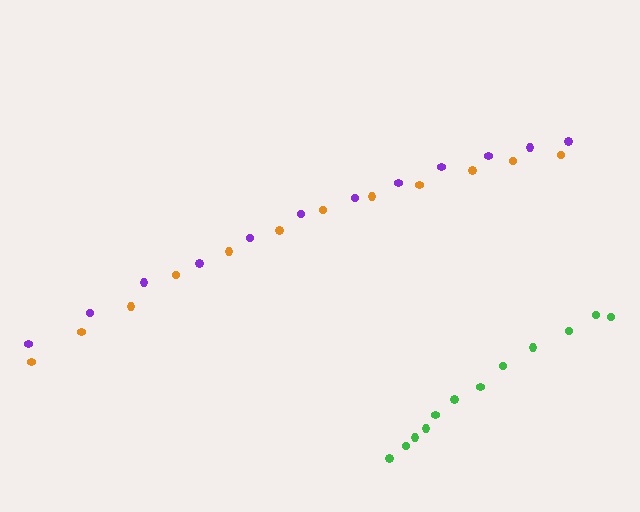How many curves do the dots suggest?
There are 3 distinct paths.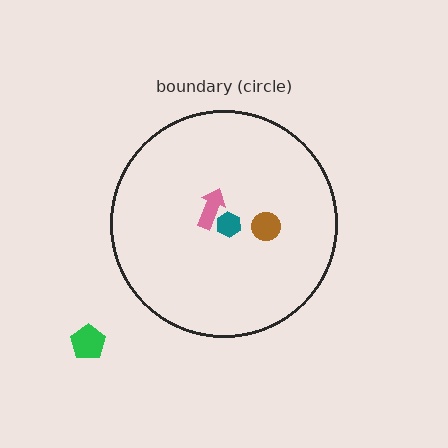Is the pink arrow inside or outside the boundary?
Inside.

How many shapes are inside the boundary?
3 inside, 1 outside.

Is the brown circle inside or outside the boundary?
Inside.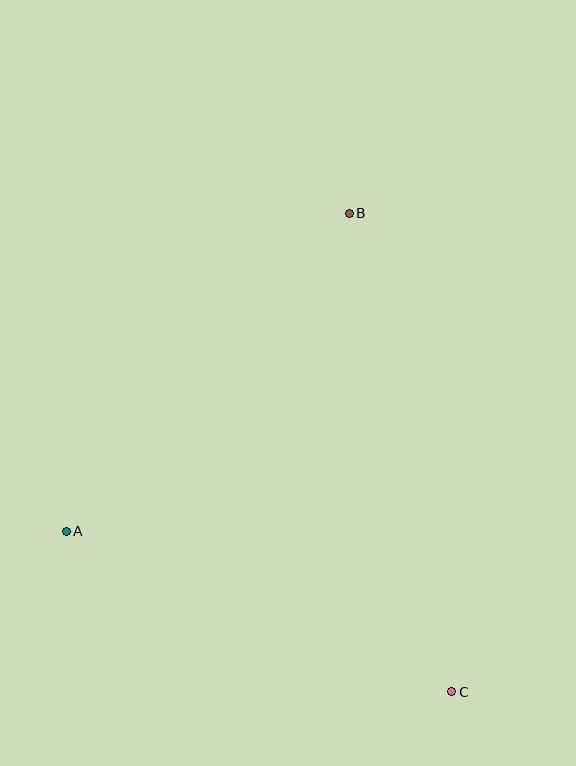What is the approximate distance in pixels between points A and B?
The distance between A and B is approximately 425 pixels.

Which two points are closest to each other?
Points A and C are closest to each other.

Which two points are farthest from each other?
Points B and C are farthest from each other.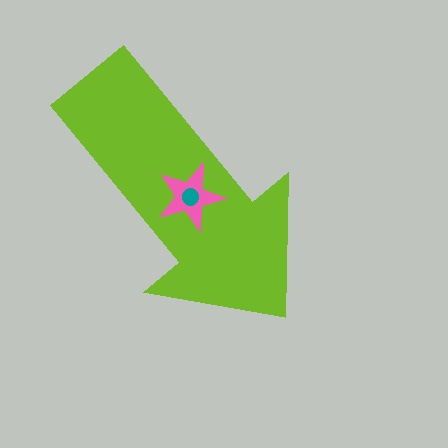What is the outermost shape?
The lime arrow.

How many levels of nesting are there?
3.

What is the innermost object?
The teal circle.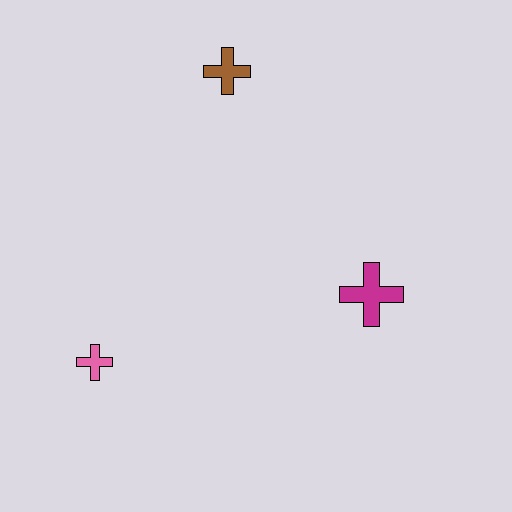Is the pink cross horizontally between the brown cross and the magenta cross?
No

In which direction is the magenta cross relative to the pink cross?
The magenta cross is to the right of the pink cross.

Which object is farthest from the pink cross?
The brown cross is farthest from the pink cross.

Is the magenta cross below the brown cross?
Yes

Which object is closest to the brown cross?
The magenta cross is closest to the brown cross.